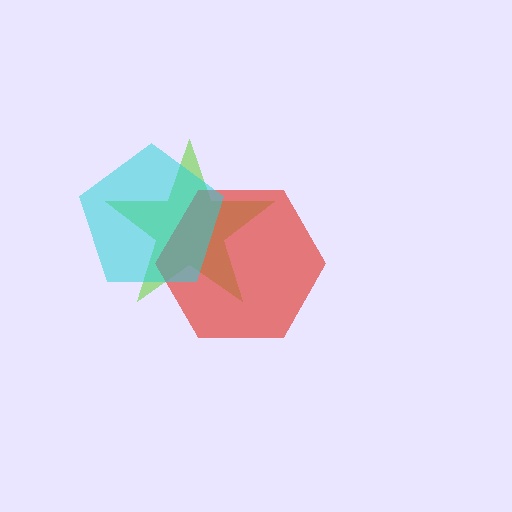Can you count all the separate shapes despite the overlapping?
Yes, there are 3 separate shapes.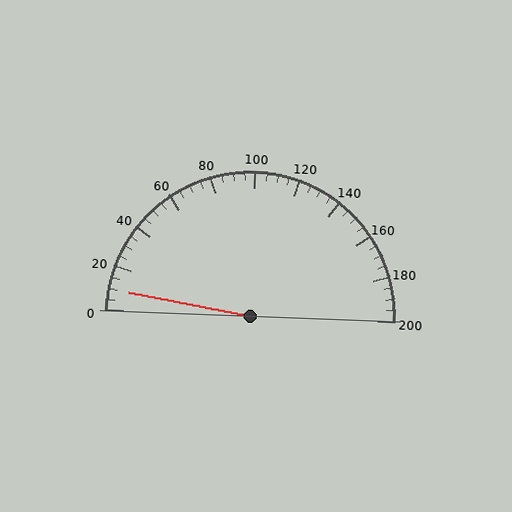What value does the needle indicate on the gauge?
The needle indicates approximately 10.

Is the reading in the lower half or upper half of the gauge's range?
The reading is in the lower half of the range (0 to 200).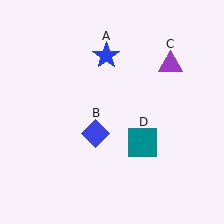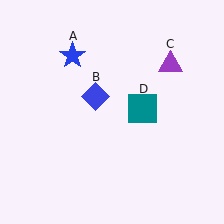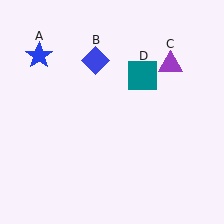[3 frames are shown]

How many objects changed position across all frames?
3 objects changed position: blue star (object A), blue diamond (object B), teal square (object D).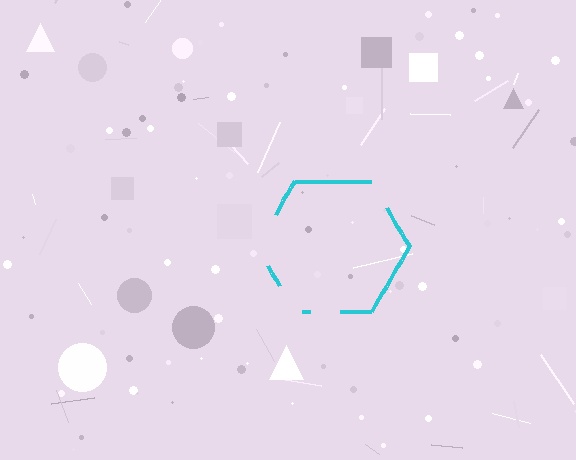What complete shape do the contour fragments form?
The contour fragments form a hexagon.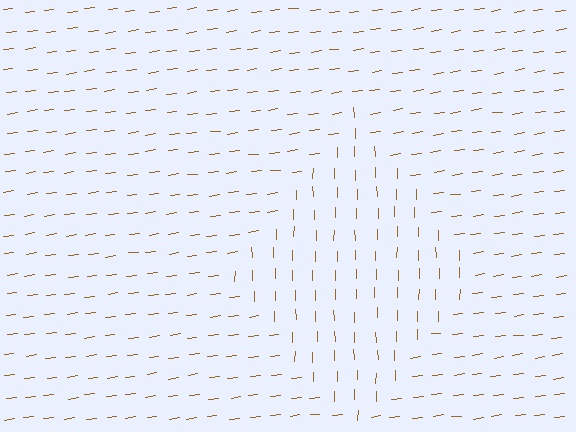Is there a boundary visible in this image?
Yes, there is a texture boundary formed by a change in line orientation.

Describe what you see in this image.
The image is filled with small brown line segments. A diamond region in the image has lines oriented differently from the surrounding lines, creating a visible texture boundary.